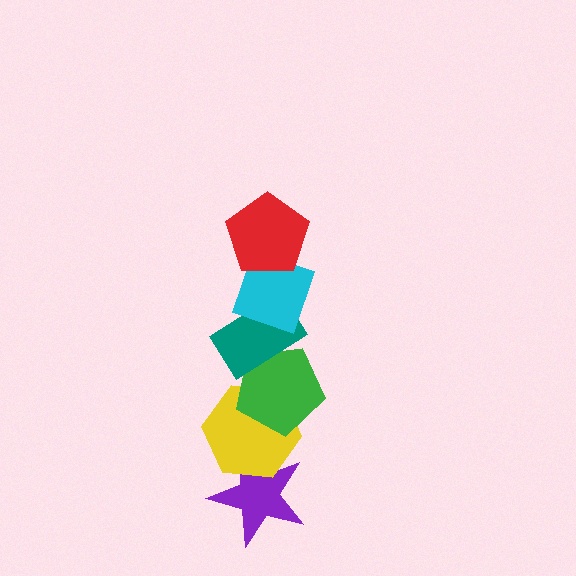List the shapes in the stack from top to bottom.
From top to bottom: the red pentagon, the cyan diamond, the teal rectangle, the green pentagon, the yellow hexagon, the purple star.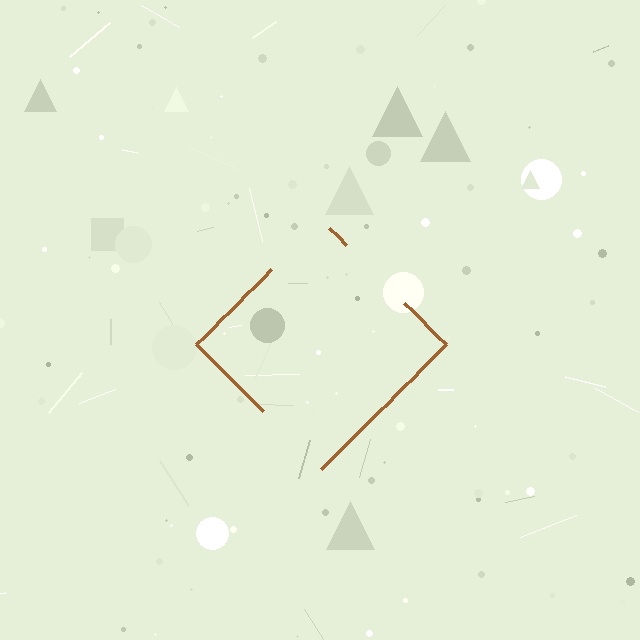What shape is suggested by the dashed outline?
The dashed outline suggests a diamond.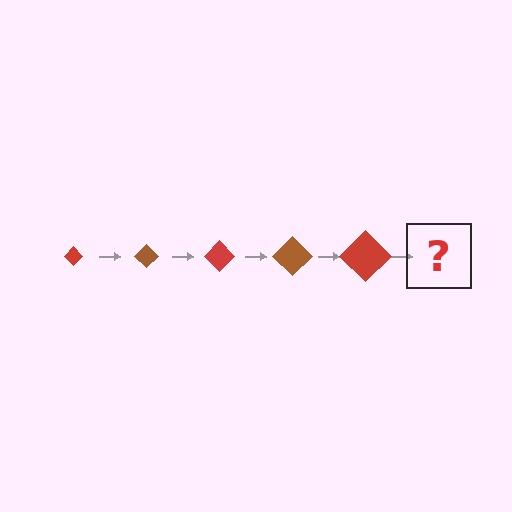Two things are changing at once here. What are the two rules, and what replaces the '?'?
The two rules are that the diamond grows larger each step and the color cycles through red and brown. The '?' should be a brown diamond, larger than the previous one.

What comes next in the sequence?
The next element should be a brown diamond, larger than the previous one.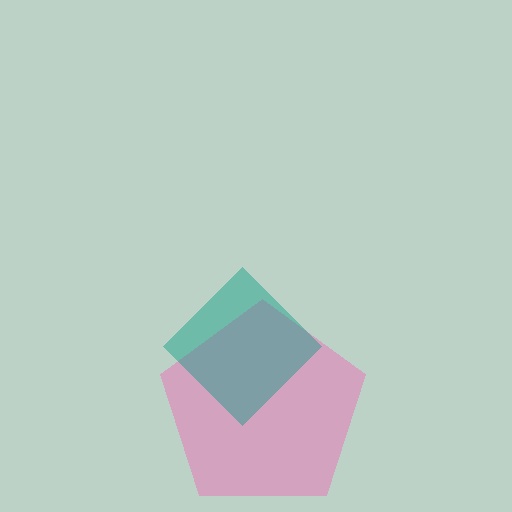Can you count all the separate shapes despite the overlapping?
Yes, there are 2 separate shapes.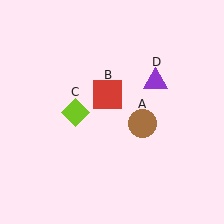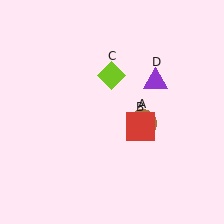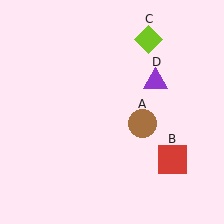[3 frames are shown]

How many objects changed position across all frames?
2 objects changed position: red square (object B), lime diamond (object C).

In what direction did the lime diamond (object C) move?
The lime diamond (object C) moved up and to the right.